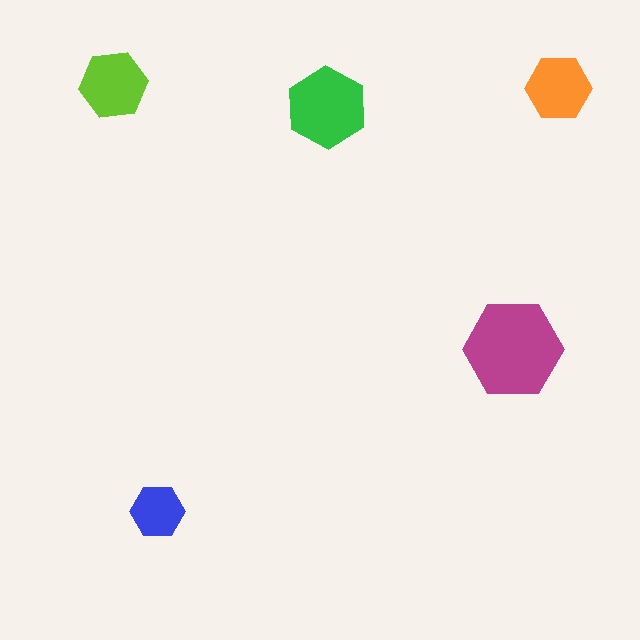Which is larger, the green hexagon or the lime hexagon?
The green one.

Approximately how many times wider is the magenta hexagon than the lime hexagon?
About 1.5 times wider.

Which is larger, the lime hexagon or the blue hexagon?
The lime one.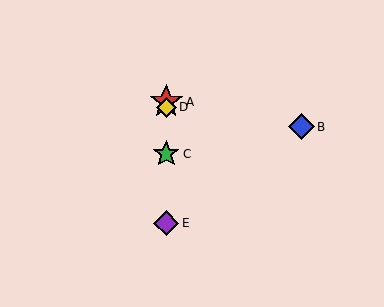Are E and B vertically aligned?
No, E is at x≈166 and B is at x≈302.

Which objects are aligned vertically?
Objects A, C, D, E are aligned vertically.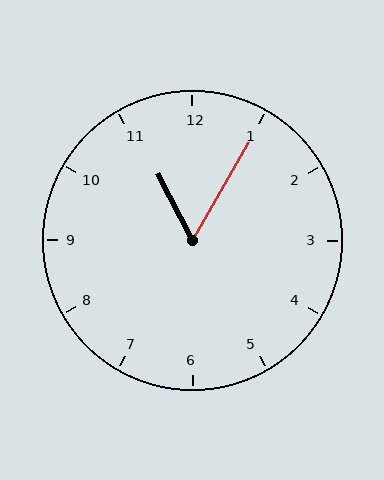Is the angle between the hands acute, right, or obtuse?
It is acute.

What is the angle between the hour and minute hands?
Approximately 58 degrees.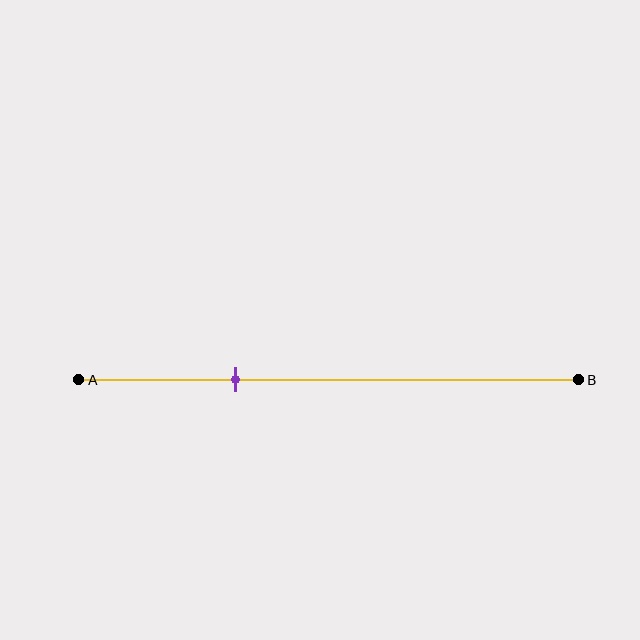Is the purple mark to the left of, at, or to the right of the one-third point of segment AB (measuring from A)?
The purple mark is approximately at the one-third point of segment AB.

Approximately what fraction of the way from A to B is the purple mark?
The purple mark is approximately 30% of the way from A to B.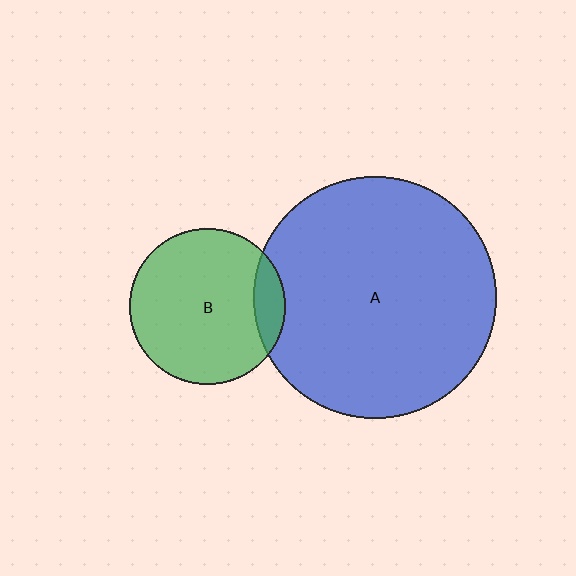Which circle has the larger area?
Circle A (blue).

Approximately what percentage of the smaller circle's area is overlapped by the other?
Approximately 10%.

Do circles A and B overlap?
Yes.